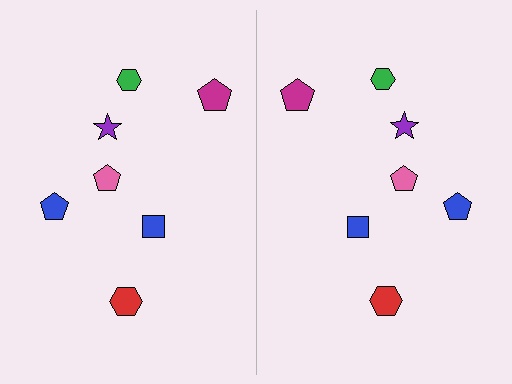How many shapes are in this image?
There are 14 shapes in this image.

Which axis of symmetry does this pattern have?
The pattern has a vertical axis of symmetry running through the center of the image.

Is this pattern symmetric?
Yes, this pattern has bilateral (reflection) symmetry.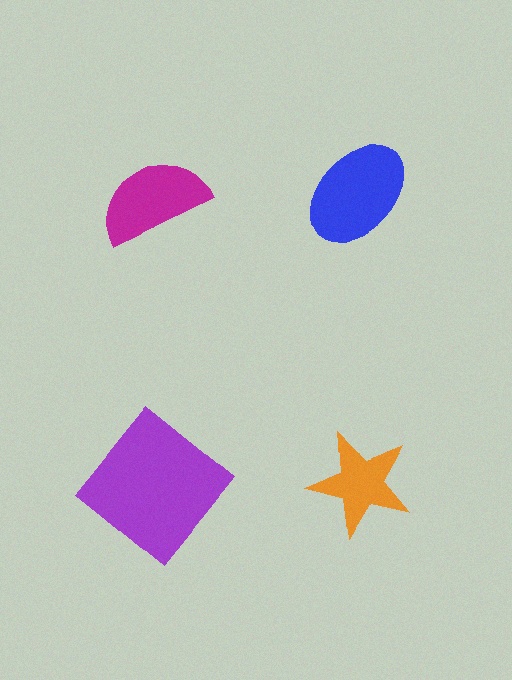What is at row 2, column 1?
A purple diamond.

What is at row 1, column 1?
A magenta semicircle.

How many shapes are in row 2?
2 shapes.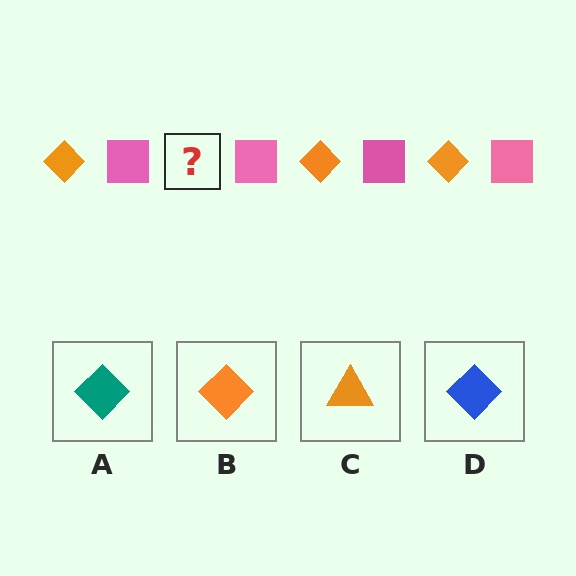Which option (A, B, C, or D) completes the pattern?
B.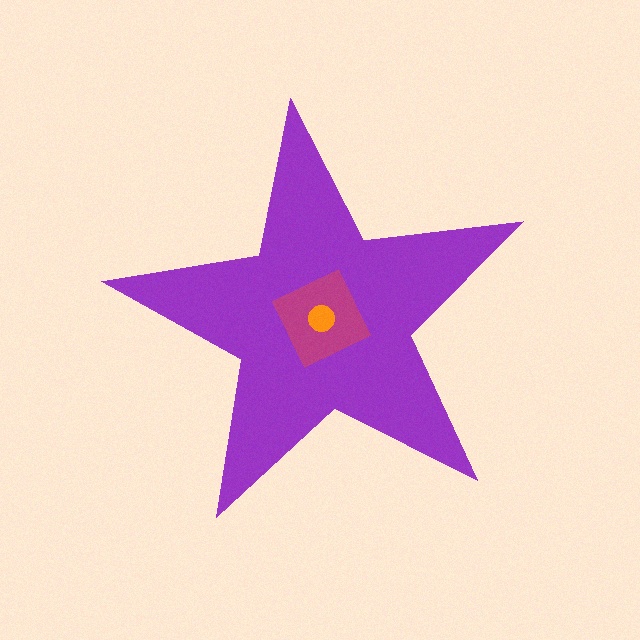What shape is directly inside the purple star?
The magenta diamond.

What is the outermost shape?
The purple star.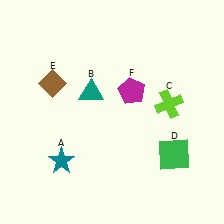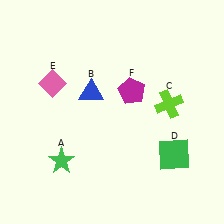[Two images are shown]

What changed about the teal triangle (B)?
In Image 1, B is teal. In Image 2, it changed to blue.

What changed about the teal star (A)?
In Image 1, A is teal. In Image 2, it changed to green.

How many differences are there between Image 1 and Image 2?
There are 3 differences between the two images.